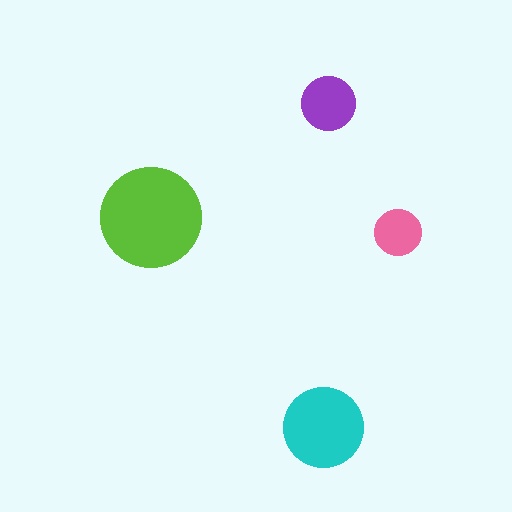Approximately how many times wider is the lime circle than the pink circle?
About 2 times wider.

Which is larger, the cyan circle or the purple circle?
The cyan one.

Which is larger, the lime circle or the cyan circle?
The lime one.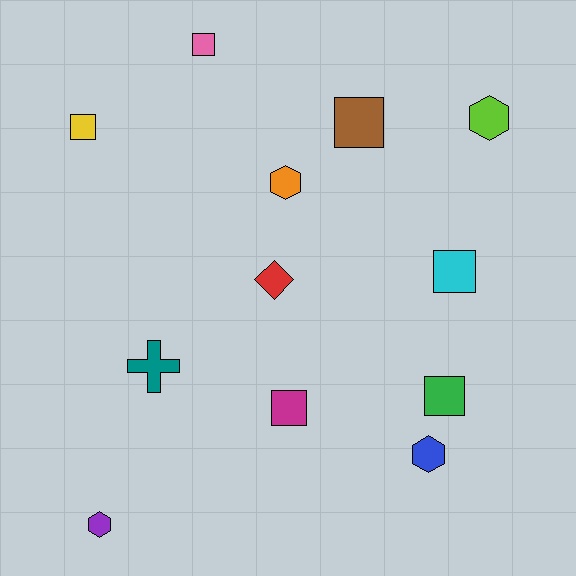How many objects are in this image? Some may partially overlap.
There are 12 objects.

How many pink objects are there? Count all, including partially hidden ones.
There is 1 pink object.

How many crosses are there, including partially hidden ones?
There is 1 cross.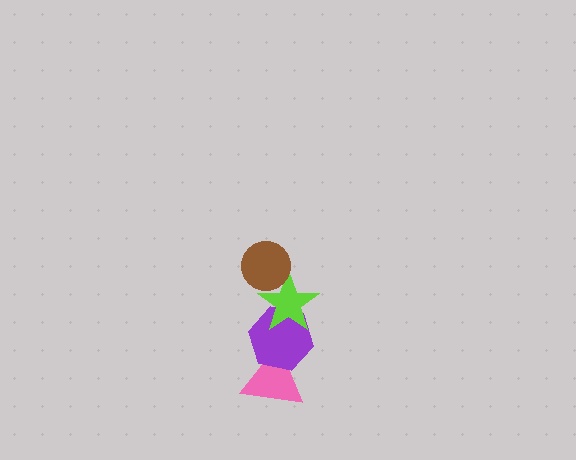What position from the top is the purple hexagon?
The purple hexagon is 3rd from the top.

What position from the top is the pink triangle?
The pink triangle is 4th from the top.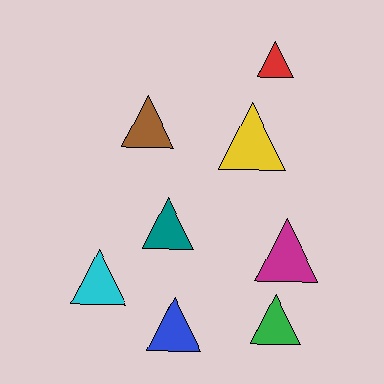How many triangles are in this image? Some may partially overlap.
There are 8 triangles.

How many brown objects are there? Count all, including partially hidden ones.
There is 1 brown object.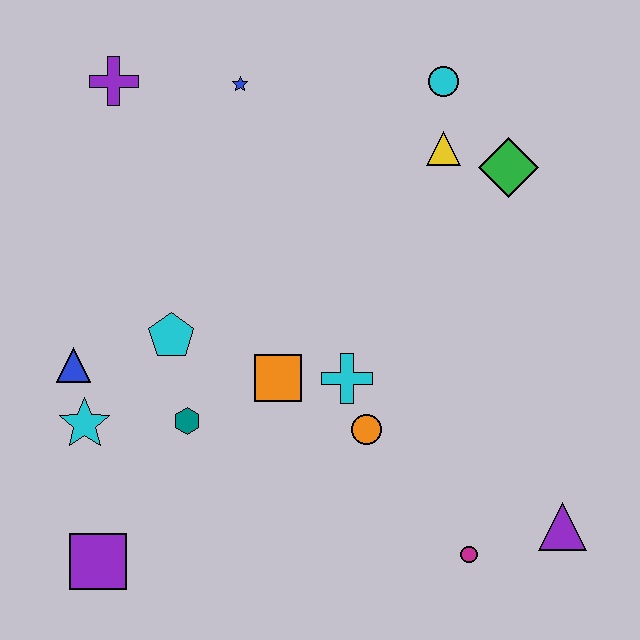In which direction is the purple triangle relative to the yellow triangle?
The purple triangle is below the yellow triangle.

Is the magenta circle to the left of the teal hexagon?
No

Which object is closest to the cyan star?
The blue triangle is closest to the cyan star.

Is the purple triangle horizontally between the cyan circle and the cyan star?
No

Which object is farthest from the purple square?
The cyan circle is farthest from the purple square.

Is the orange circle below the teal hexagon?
Yes